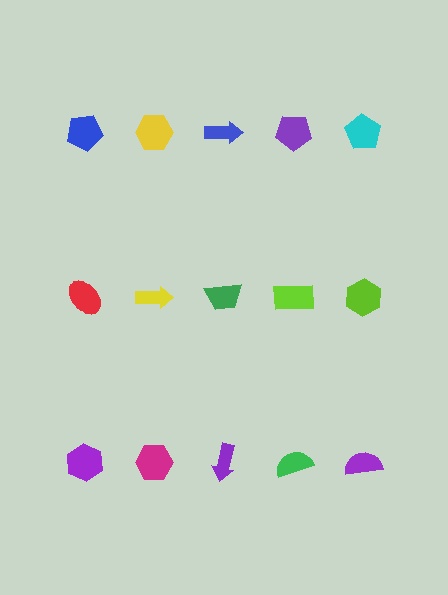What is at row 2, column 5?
A lime hexagon.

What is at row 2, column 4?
A lime rectangle.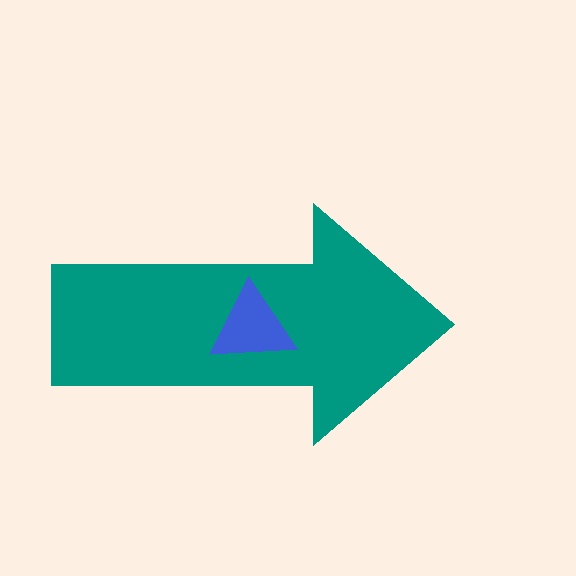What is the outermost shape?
The teal arrow.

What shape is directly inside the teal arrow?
The blue triangle.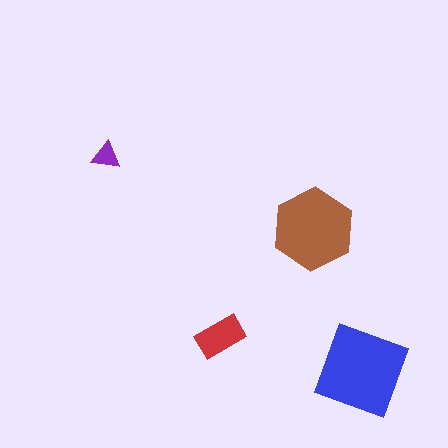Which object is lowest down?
The blue square is bottommost.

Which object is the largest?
The blue square.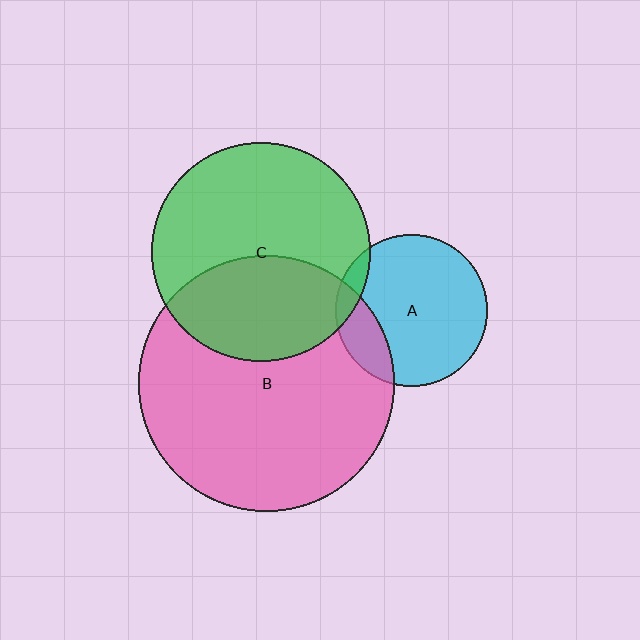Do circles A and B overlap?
Yes.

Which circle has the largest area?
Circle B (pink).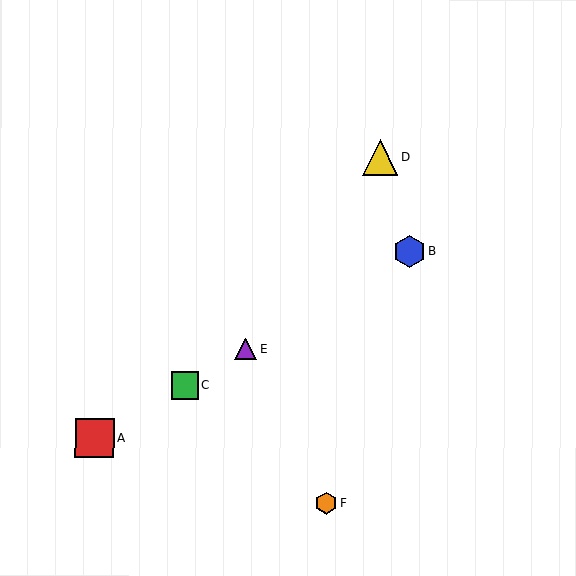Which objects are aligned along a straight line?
Objects A, B, C, E are aligned along a straight line.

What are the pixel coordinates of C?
Object C is at (184, 385).